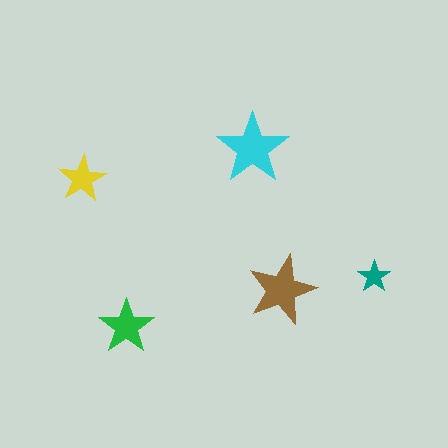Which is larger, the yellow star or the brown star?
The brown one.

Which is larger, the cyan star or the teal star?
The cyan one.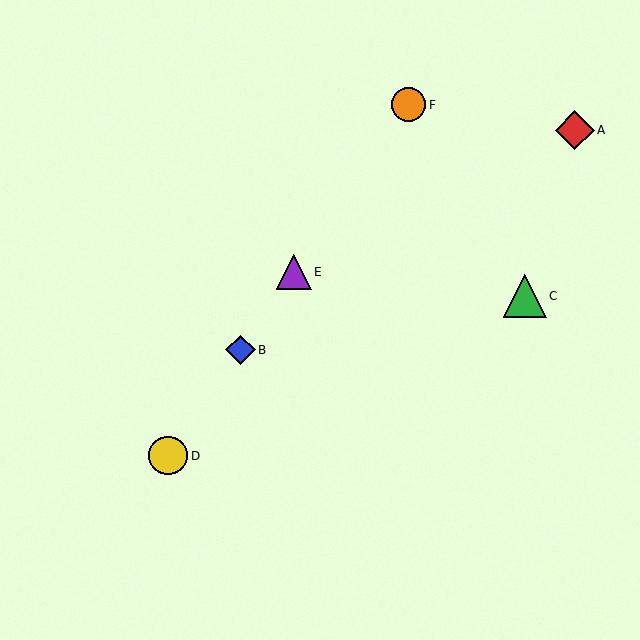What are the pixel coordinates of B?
Object B is at (240, 350).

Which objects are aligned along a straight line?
Objects B, D, E, F are aligned along a straight line.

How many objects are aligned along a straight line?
4 objects (B, D, E, F) are aligned along a straight line.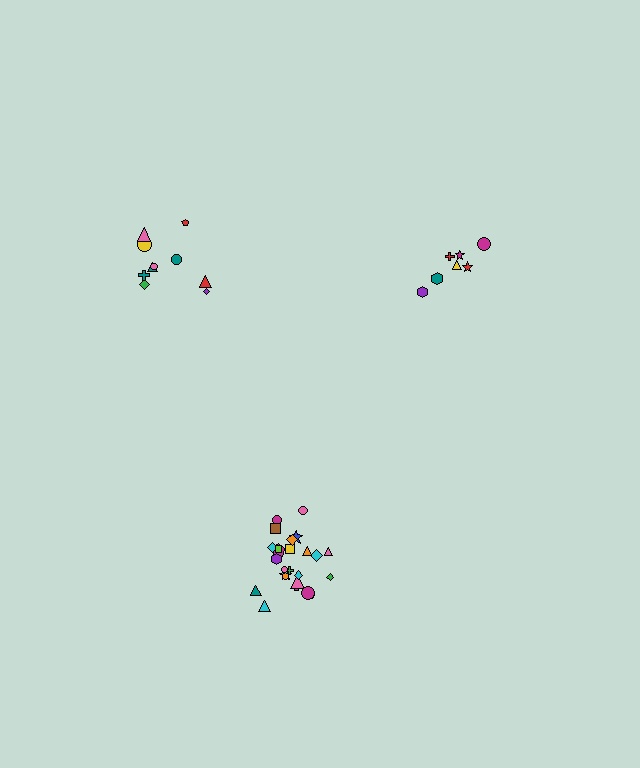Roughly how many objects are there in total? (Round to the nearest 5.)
Roughly 40 objects in total.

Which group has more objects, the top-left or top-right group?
The top-left group.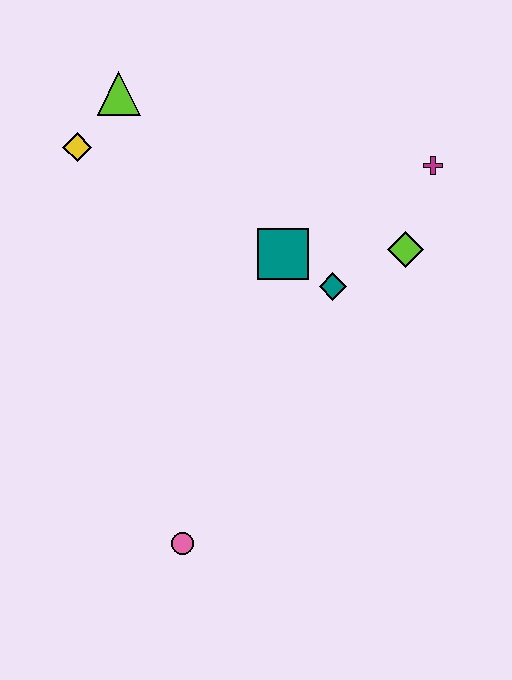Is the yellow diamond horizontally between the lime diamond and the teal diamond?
No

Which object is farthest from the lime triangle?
The pink circle is farthest from the lime triangle.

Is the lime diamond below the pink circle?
No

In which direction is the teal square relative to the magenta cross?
The teal square is to the left of the magenta cross.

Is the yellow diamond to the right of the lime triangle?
No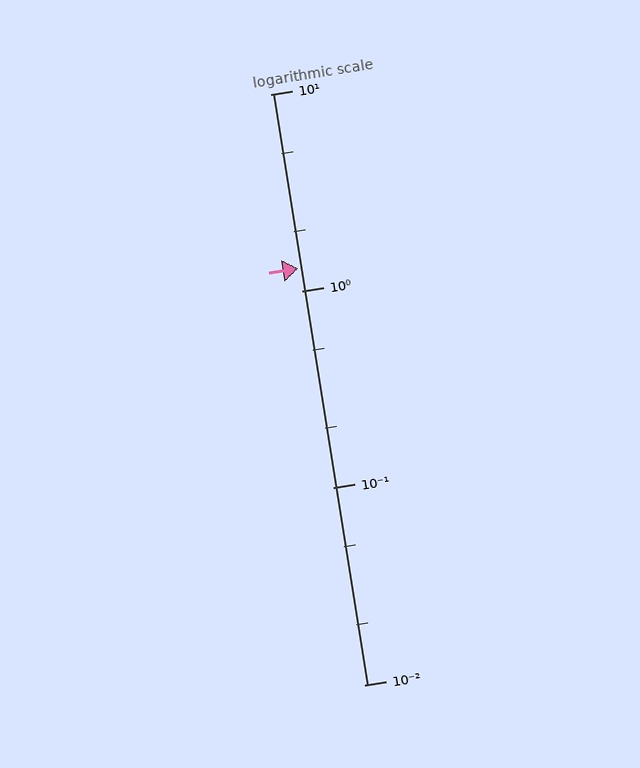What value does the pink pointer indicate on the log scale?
The pointer indicates approximately 1.3.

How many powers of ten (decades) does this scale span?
The scale spans 3 decades, from 0.01 to 10.